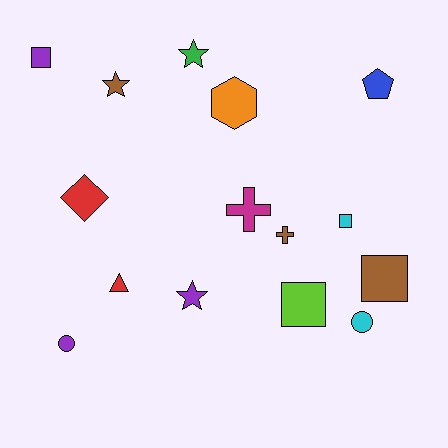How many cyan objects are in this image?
There are 2 cyan objects.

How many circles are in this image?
There are 2 circles.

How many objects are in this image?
There are 15 objects.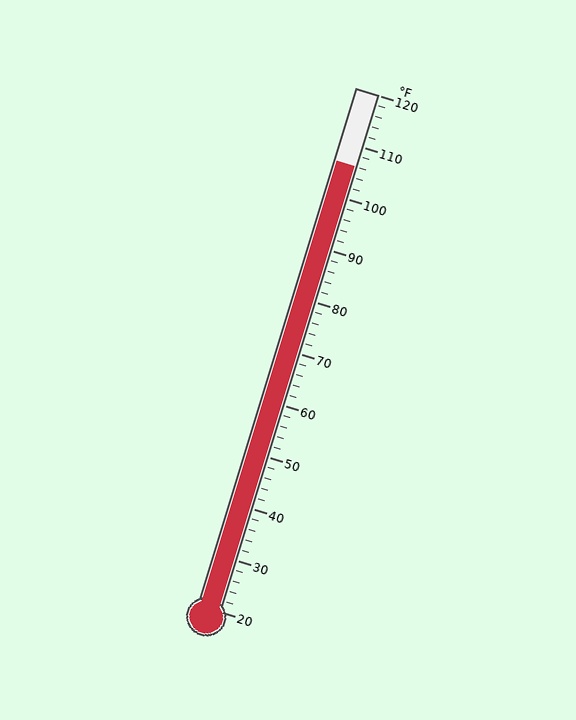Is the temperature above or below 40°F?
The temperature is above 40°F.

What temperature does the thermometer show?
The thermometer shows approximately 106°F.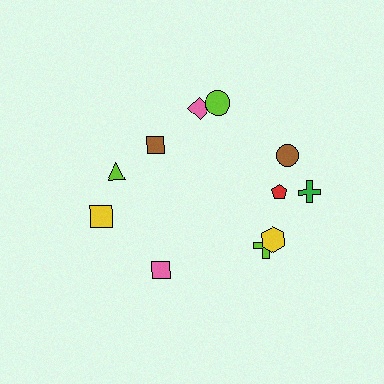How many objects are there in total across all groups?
There are 11 objects.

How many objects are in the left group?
There are 4 objects.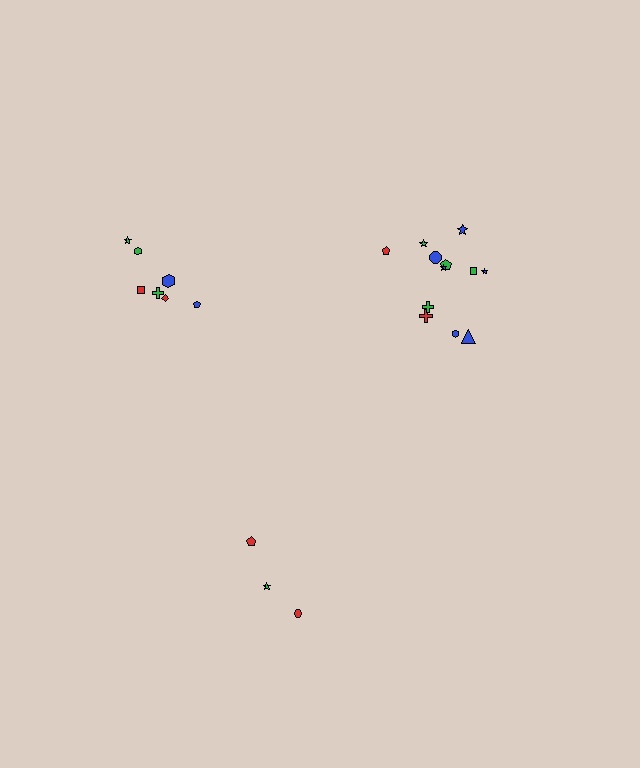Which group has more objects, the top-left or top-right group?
The top-right group.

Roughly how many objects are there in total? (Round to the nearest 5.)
Roughly 20 objects in total.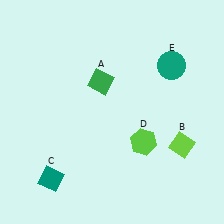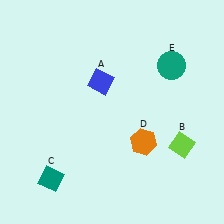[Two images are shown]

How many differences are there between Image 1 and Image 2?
There are 2 differences between the two images.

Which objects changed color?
A changed from green to blue. D changed from lime to orange.